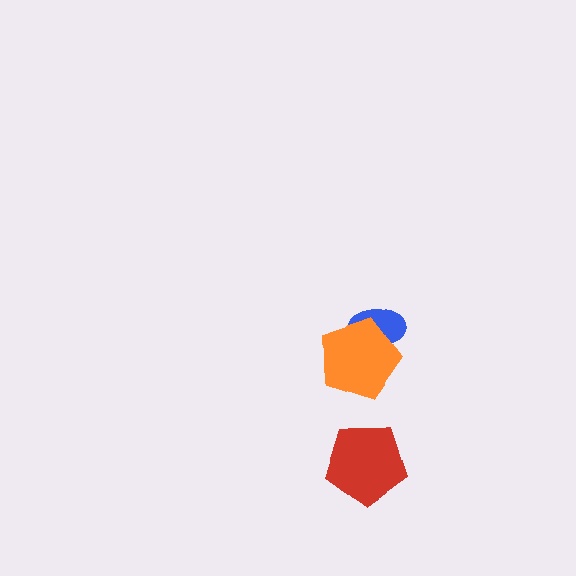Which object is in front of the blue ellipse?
The orange pentagon is in front of the blue ellipse.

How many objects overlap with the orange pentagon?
1 object overlaps with the orange pentagon.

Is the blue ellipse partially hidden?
Yes, it is partially covered by another shape.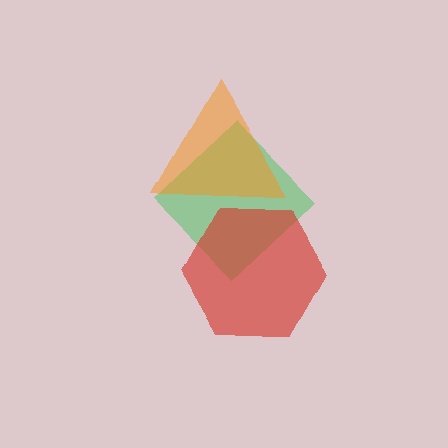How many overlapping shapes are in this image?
There are 3 overlapping shapes in the image.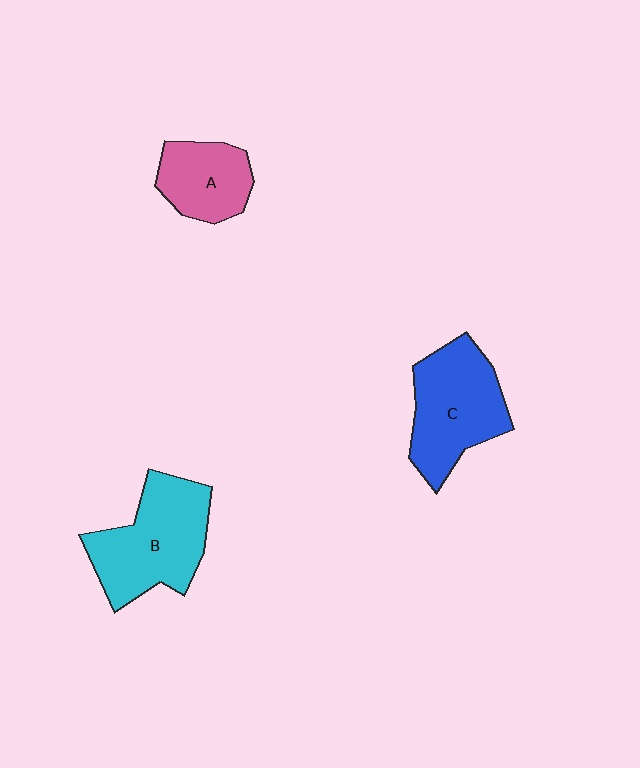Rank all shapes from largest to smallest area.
From largest to smallest: B (cyan), C (blue), A (pink).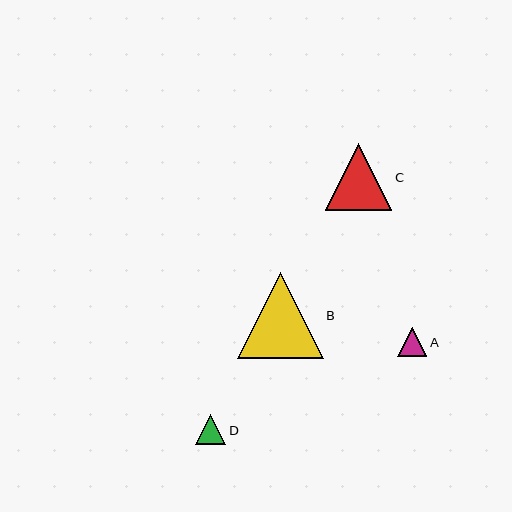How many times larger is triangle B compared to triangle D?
Triangle B is approximately 2.8 times the size of triangle D.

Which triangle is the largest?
Triangle B is the largest with a size of approximately 86 pixels.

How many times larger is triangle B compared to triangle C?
Triangle B is approximately 1.3 times the size of triangle C.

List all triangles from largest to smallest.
From largest to smallest: B, C, D, A.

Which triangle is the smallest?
Triangle A is the smallest with a size of approximately 29 pixels.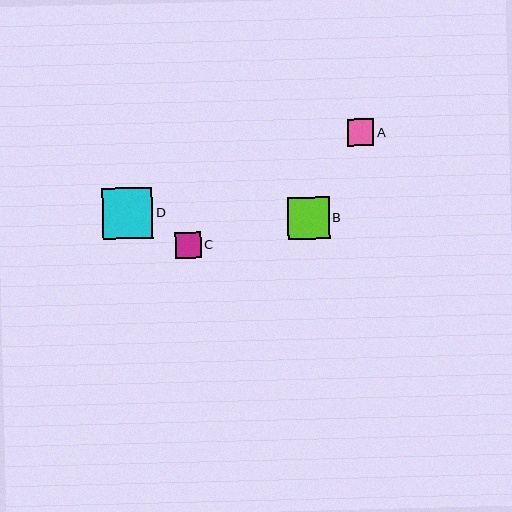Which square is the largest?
Square D is the largest with a size of approximately 50 pixels.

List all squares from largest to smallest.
From largest to smallest: D, B, A, C.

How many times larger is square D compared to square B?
Square D is approximately 1.2 times the size of square B.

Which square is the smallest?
Square C is the smallest with a size of approximately 25 pixels.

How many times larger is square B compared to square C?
Square B is approximately 1.7 times the size of square C.